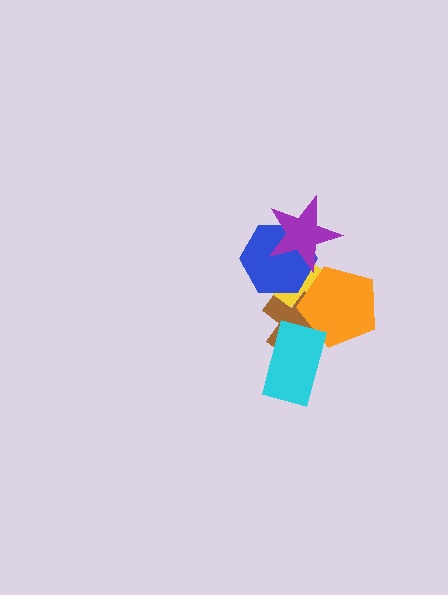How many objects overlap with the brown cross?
3 objects overlap with the brown cross.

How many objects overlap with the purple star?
2 objects overlap with the purple star.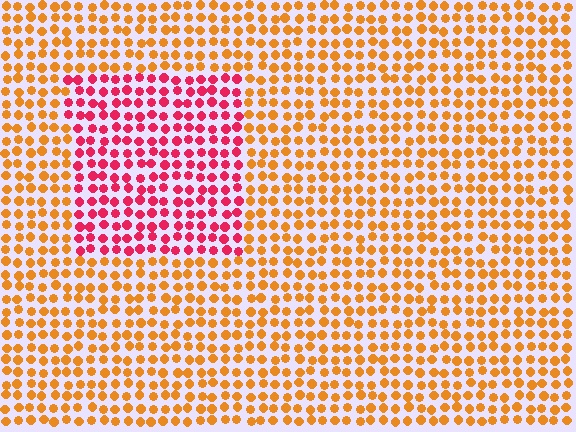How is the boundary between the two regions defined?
The boundary is defined purely by a slight shift in hue (about 50 degrees). Spacing, size, and orientation are identical on both sides.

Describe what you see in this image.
The image is filled with small orange elements in a uniform arrangement. A rectangle-shaped region is visible where the elements are tinted to a slightly different hue, forming a subtle color boundary.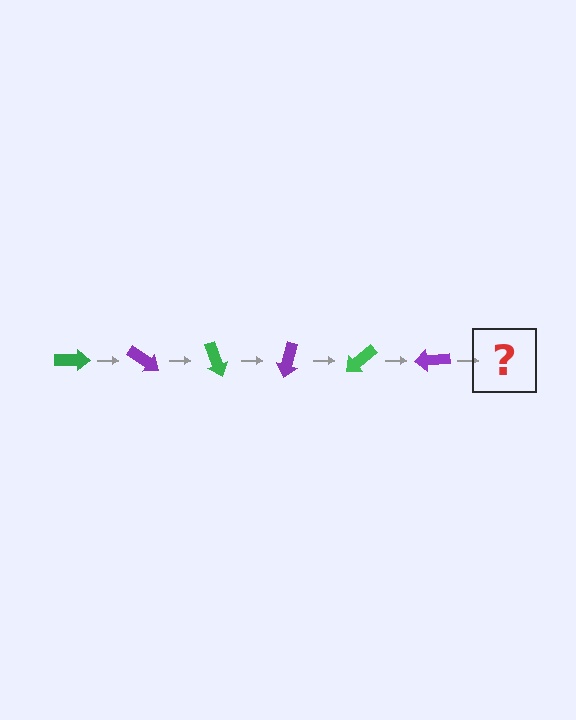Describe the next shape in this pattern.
It should be a green arrow, rotated 210 degrees from the start.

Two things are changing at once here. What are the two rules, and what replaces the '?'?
The two rules are that it rotates 35 degrees each step and the color cycles through green and purple. The '?' should be a green arrow, rotated 210 degrees from the start.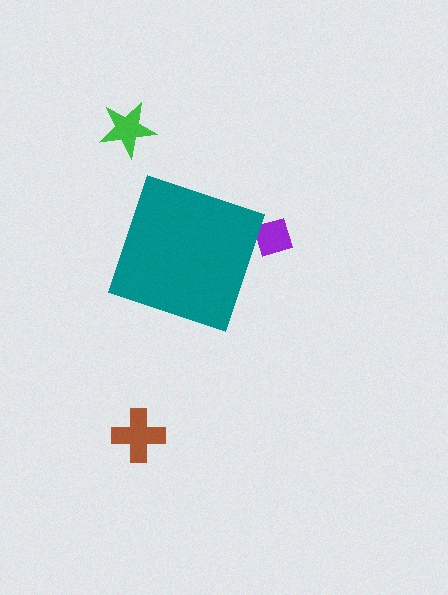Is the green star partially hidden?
No, the green star is fully visible.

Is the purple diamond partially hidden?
Yes, the purple diamond is partially hidden behind the teal diamond.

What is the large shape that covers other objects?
A teal diamond.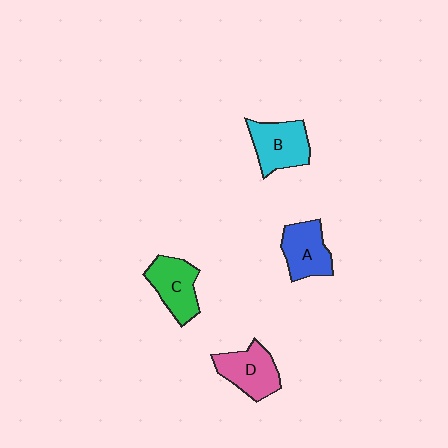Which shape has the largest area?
Shape B (cyan).